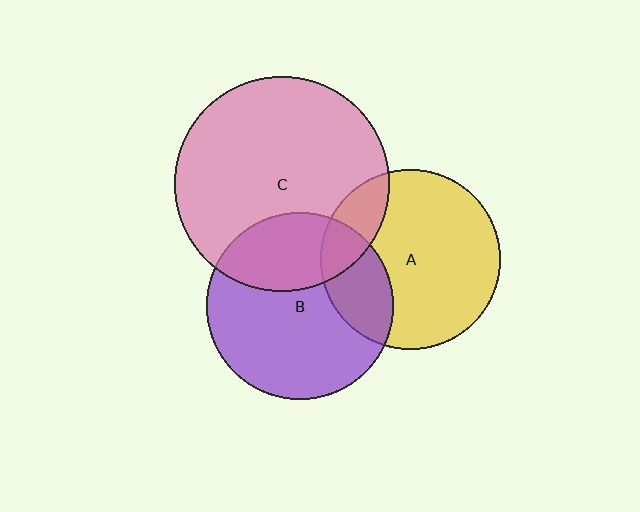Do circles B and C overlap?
Yes.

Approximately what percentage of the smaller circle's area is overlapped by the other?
Approximately 30%.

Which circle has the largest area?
Circle C (pink).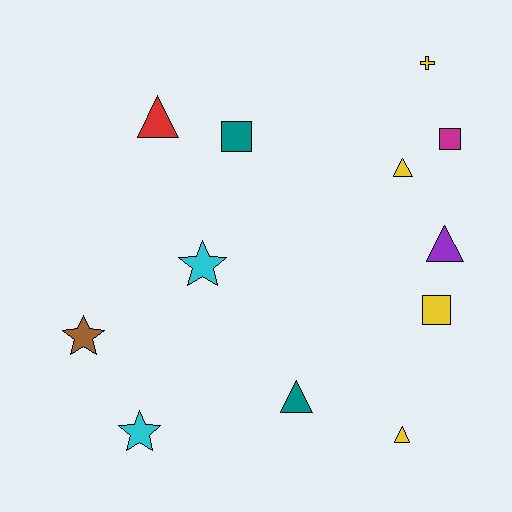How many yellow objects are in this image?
There are 4 yellow objects.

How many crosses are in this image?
There is 1 cross.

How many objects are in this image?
There are 12 objects.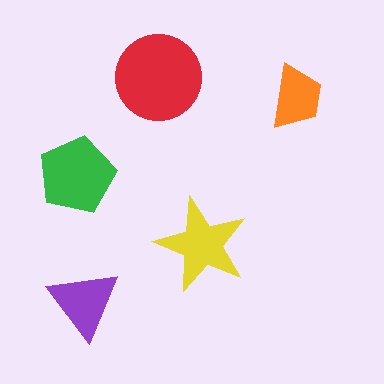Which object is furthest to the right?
The orange trapezoid is rightmost.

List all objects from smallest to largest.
The orange trapezoid, the purple triangle, the yellow star, the green pentagon, the red circle.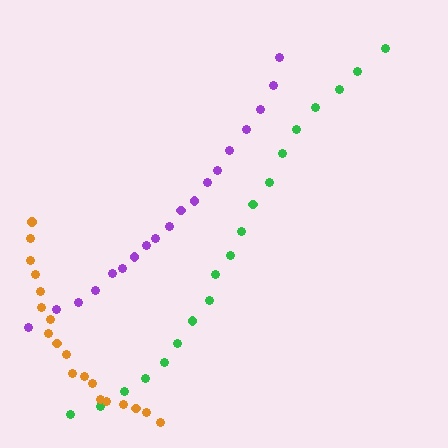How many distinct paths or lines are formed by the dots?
There are 3 distinct paths.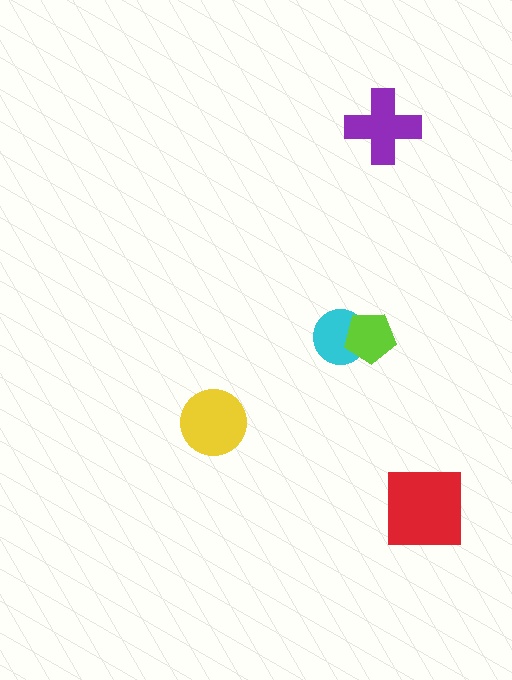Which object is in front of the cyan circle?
The lime pentagon is in front of the cyan circle.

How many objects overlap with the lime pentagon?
1 object overlaps with the lime pentagon.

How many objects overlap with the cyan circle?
1 object overlaps with the cyan circle.